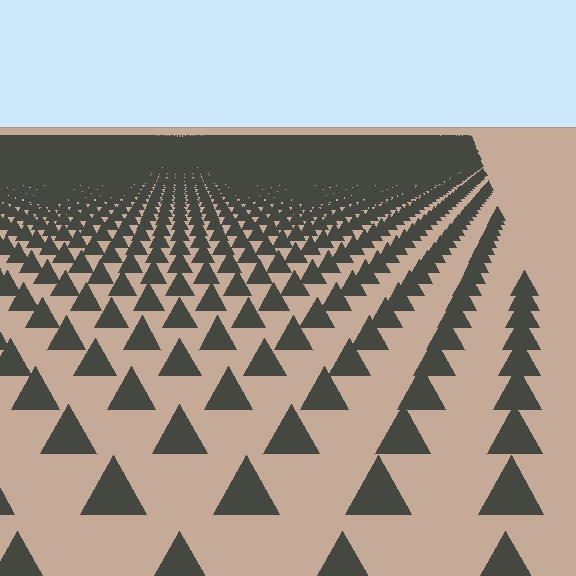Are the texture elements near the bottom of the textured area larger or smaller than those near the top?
Larger. Near the bottom, elements are closer to the viewer and appear at a bigger on-screen size.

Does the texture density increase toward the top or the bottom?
Density increases toward the top.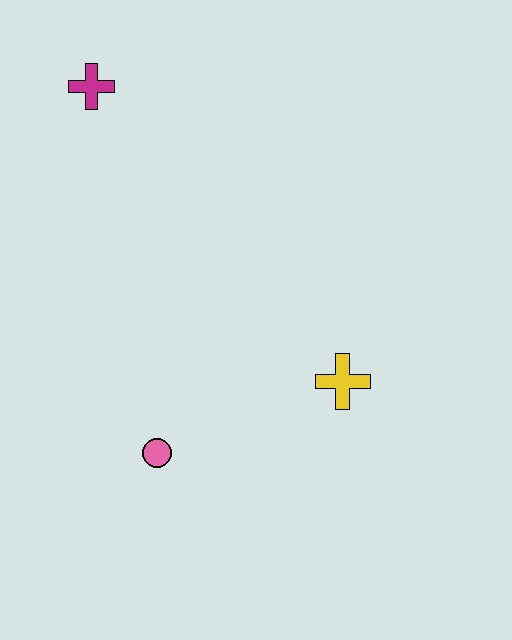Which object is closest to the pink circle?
The yellow cross is closest to the pink circle.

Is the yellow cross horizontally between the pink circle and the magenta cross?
No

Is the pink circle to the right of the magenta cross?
Yes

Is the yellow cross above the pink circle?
Yes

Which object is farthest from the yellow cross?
The magenta cross is farthest from the yellow cross.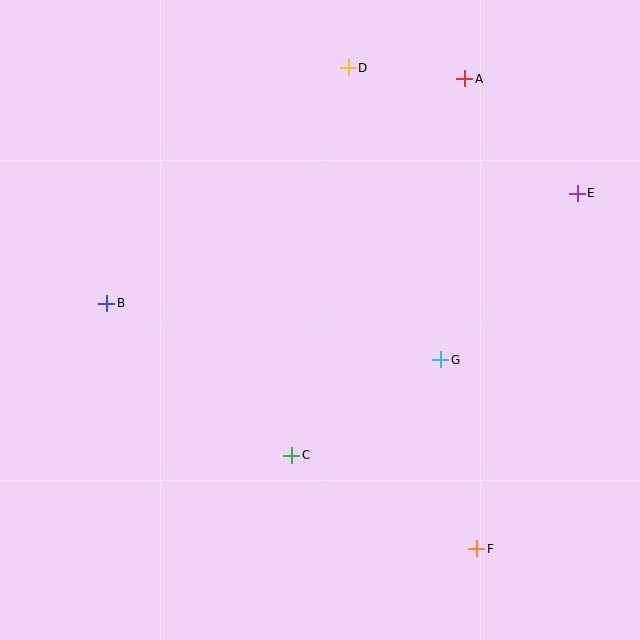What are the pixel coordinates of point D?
Point D is at (348, 68).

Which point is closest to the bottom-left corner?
Point C is closest to the bottom-left corner.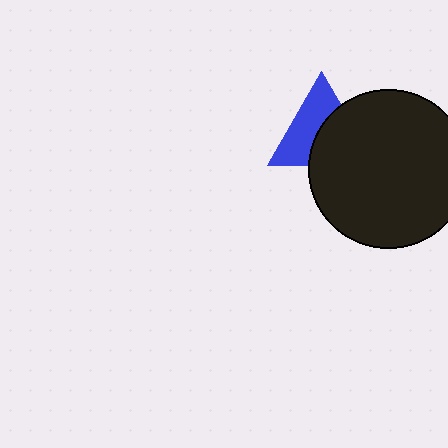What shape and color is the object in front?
The object in front is a black circle.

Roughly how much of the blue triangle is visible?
About half of it is visible (roughly 52%).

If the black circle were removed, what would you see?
You would see the complete blue triangle.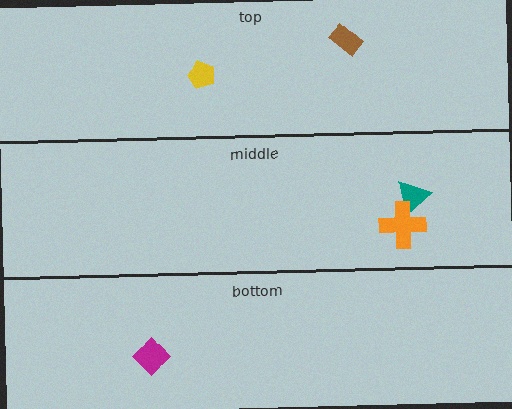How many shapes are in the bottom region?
1.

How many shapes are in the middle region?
2.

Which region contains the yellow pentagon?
The top region.